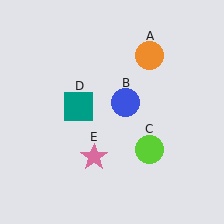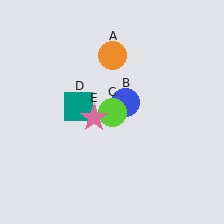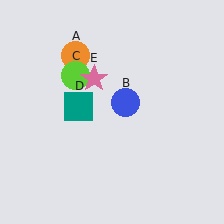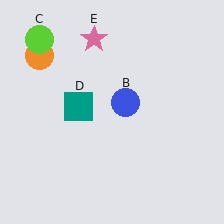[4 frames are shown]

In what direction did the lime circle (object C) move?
The lime circle (object C) moved up and to the left.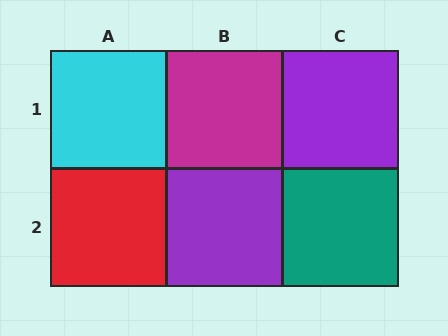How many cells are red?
1 cell is red.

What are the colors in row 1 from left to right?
Cyan, magenta, purple.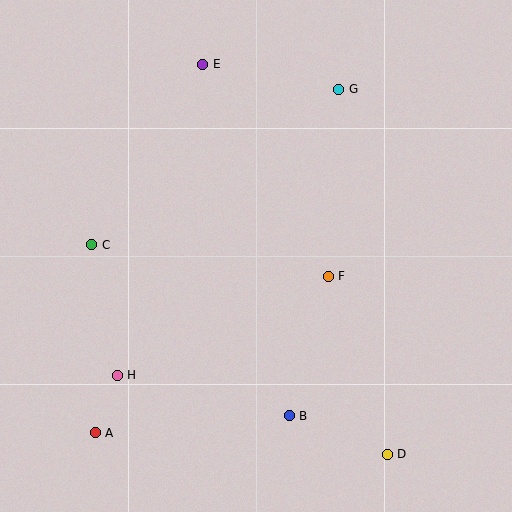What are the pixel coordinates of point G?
Point G is at (339, 89).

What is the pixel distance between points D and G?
The distance between D and G is 368 pixels.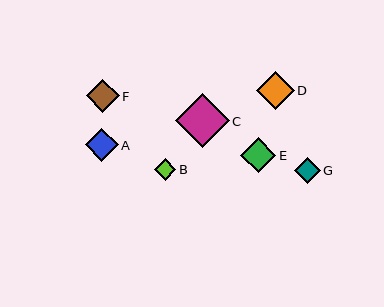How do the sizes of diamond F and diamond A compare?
Diamond F and diamond A are approximately the same size.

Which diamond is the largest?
Diamond C is the largest with a size of approximately 54 pixels.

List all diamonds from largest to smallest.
From largest to smallest: C, D, E, F, A, G, B.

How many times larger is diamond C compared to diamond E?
Diamond C is approximately 1.5 times the size of diamond E.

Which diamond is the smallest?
Diamond B is the smallest with a size of approximately 22 pixels.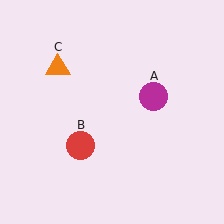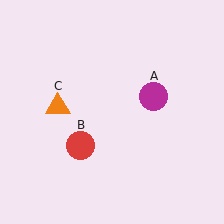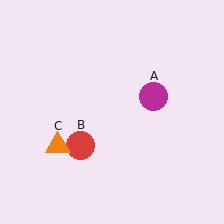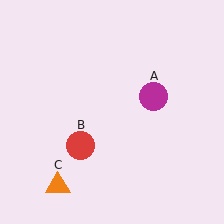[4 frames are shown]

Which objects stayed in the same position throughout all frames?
Magenta circle (object A) and red circle (object B) remained stationary.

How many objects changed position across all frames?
1 object changed position: orange triangle (object C).